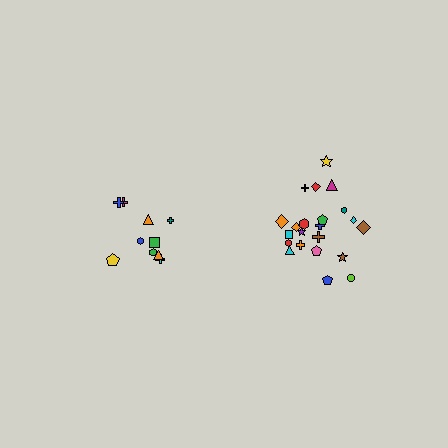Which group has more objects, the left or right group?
The right group.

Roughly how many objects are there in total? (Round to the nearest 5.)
Roughly 30 objects in total.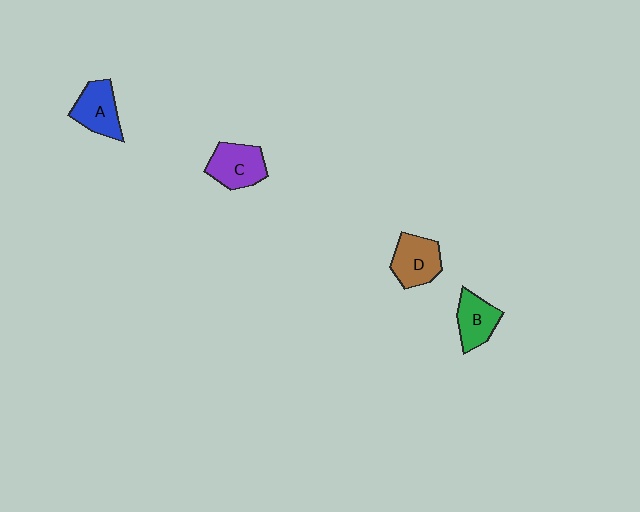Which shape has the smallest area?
Shape B (green).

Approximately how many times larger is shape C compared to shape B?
Approximately 1.2 times.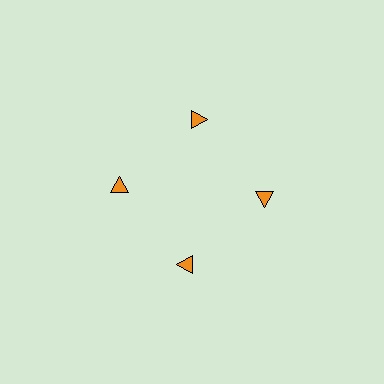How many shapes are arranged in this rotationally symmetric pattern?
There are 4 shapes, arranged in 4 groups of 1.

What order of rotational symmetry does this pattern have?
This pattern has 4-fold rotational symmetry.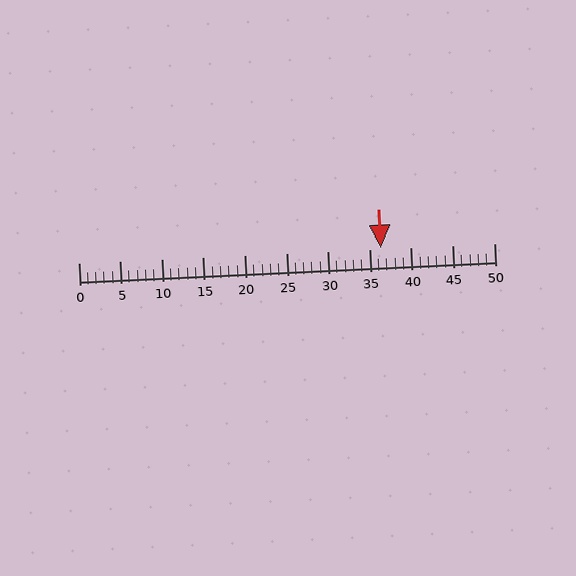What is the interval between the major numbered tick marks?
The major tick marks are spaced 5 units apart.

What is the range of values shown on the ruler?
The ruler shows values from 0 to 50.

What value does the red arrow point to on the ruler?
The red arrow points to approximately 36.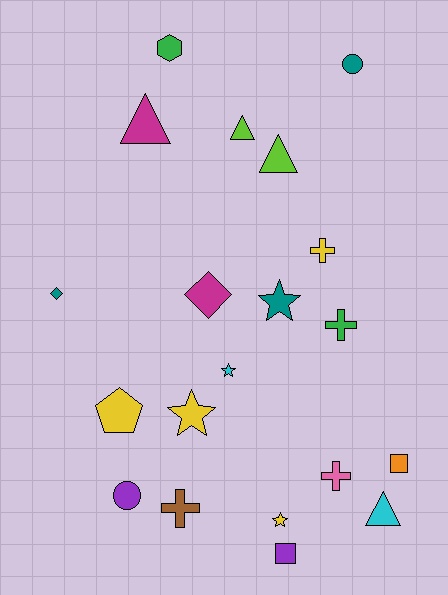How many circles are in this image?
There are 2 circles.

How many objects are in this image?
There are 20 objects.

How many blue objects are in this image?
There are no blue objects.